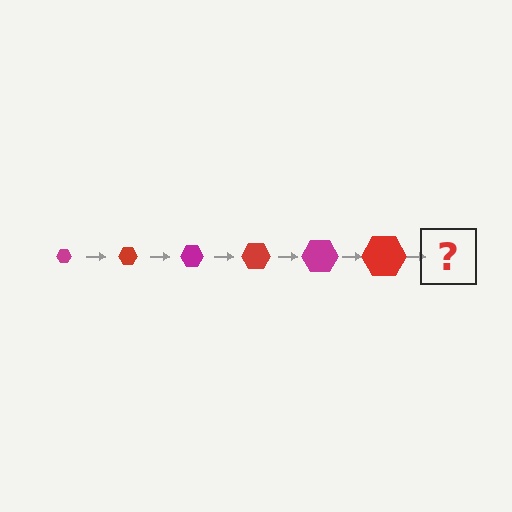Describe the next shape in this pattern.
It should be a magenta hexagon, larger than the previous one.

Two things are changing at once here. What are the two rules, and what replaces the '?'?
The two rules are that the hexagon grows larger each step and the color cycles through magenta and red. The '?' should be a magenta hexagon, larger than the previous one.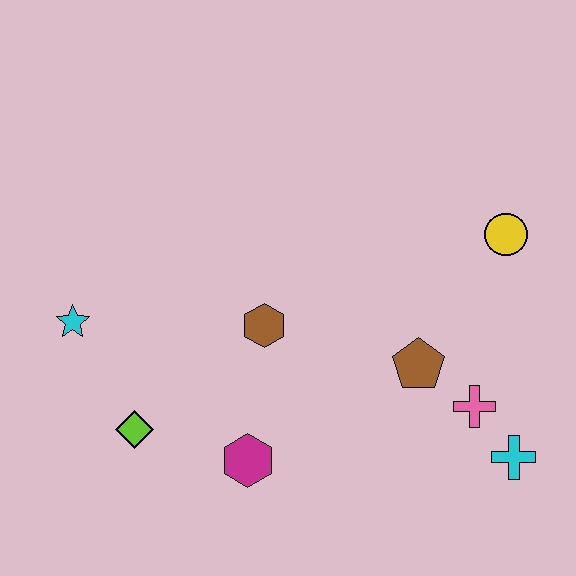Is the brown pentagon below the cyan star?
Yes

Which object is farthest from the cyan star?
The cyan cross is farthest from the cyan star.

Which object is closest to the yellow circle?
The brown pentagon is closest to the yellow circle.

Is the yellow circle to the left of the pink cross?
No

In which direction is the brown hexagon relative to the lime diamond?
The brown hexagon is to the right of the lime diamond.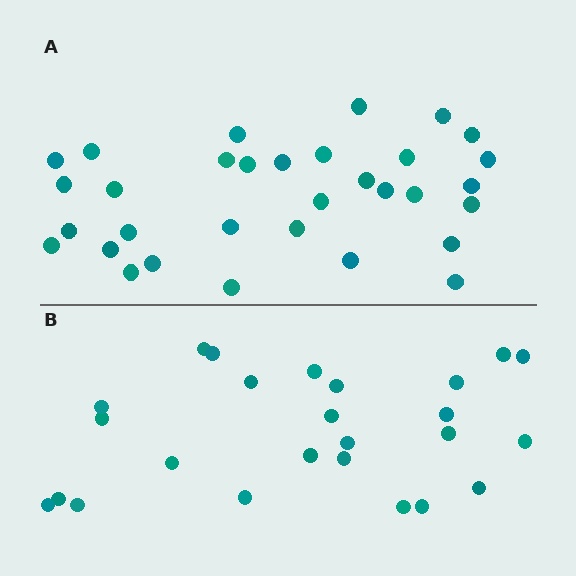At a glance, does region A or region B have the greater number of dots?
Region A (the top region) has more dots.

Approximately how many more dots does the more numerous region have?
Region A has roughly 8 or so more dots than region B.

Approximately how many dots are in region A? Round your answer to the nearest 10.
About 30 dots. (The exact count is 32, which rounds to 30.)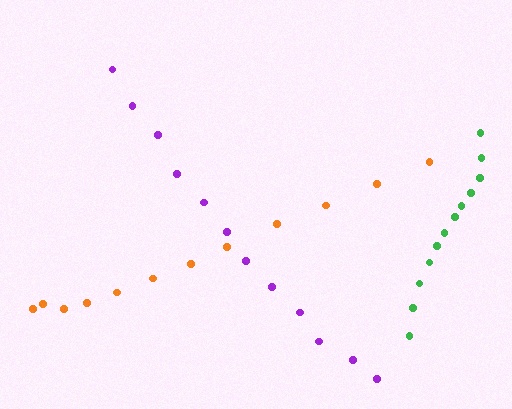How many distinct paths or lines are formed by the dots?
There are 3 distinct paths.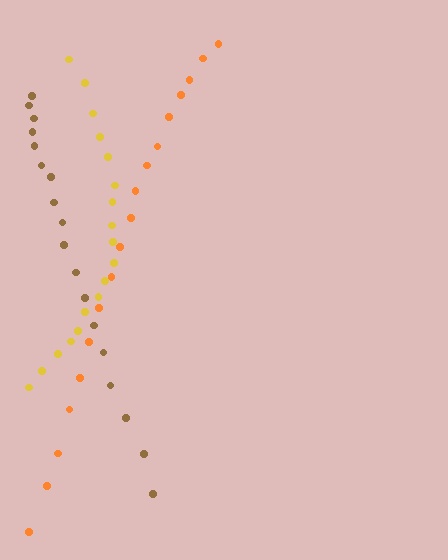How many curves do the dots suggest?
There are 3 distinct paths.